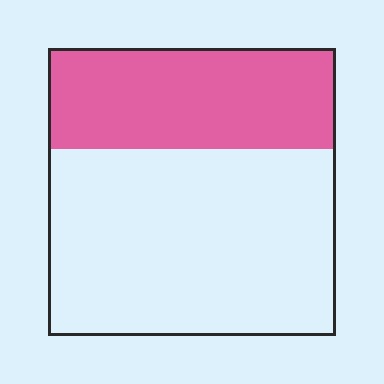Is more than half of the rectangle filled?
No.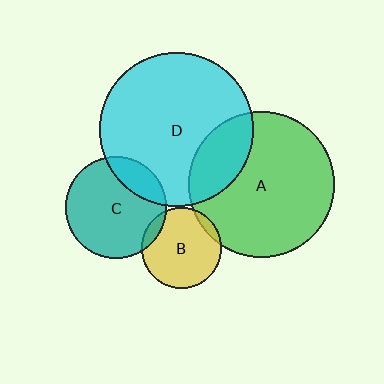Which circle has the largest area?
Circle D (cyan).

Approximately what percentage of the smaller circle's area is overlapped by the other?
Approximately 20%.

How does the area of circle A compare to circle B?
Approximately 3.3 times.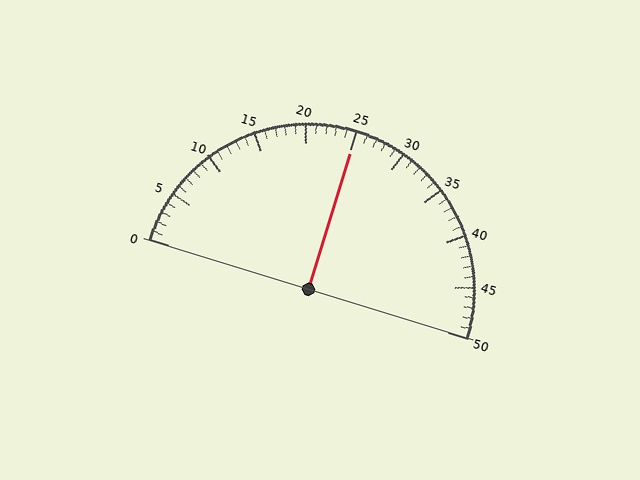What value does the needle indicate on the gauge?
The needle indicates approximately 25.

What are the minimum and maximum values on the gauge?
The gauge ranges from 0 to 50.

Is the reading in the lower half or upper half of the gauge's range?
The reading is in the upper half of the range (0 to 50).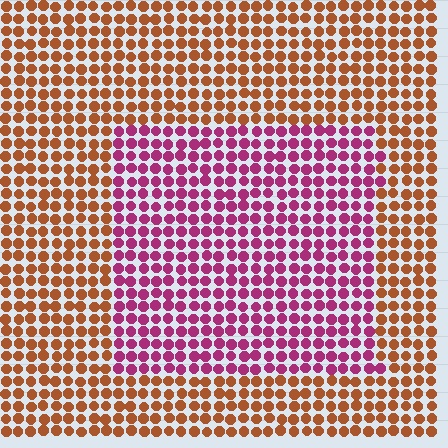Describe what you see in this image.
The image is filled with small brown elements in a uniform arrangement. A rectangle-shaped region is visible where the elements are tinted to a slightly different hue, forming a subtle color boundary.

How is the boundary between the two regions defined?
The boundary is defined purely by a slight shift in hue (about 57 degrees). Spacing, size, and orientation are identical on both sides.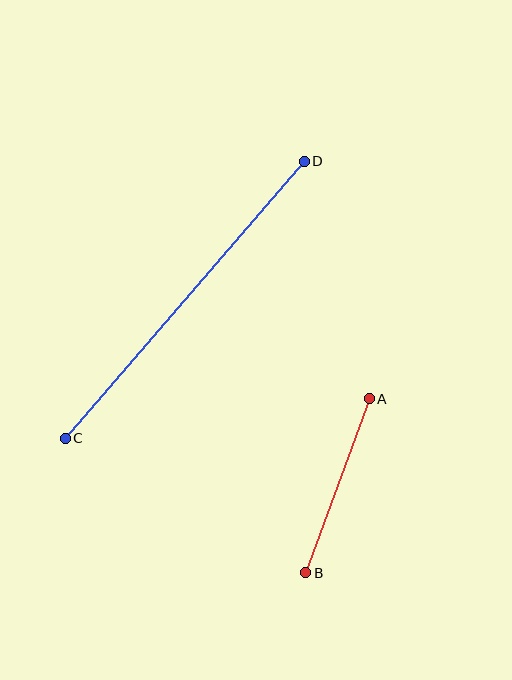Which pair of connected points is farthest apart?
Points C and D are farthest apart.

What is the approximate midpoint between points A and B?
The midpoint is at approximately (337, 486) pixels.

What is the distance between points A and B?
The distance is approximately 186 pixels.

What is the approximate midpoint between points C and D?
The midpoint is at approximately (185, 300) pixels.